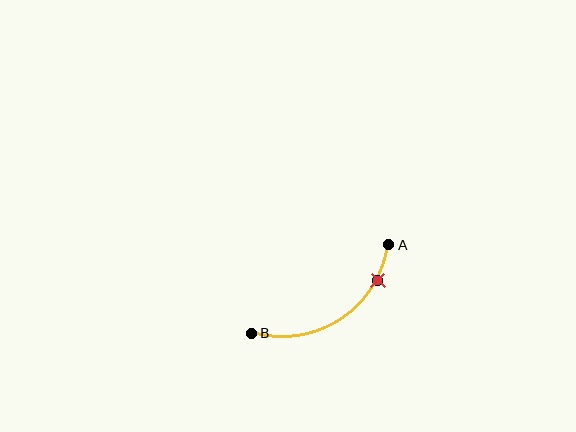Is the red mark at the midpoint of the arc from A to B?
No. The red mark lies on the arc but is closer to endpoint A. The arc midpoint would be at the point on the curve equidistant along the arc from both A and B.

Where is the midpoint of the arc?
The arc midpoint is the point on the curve farthest from the straight line joining A and B. It sits below that line.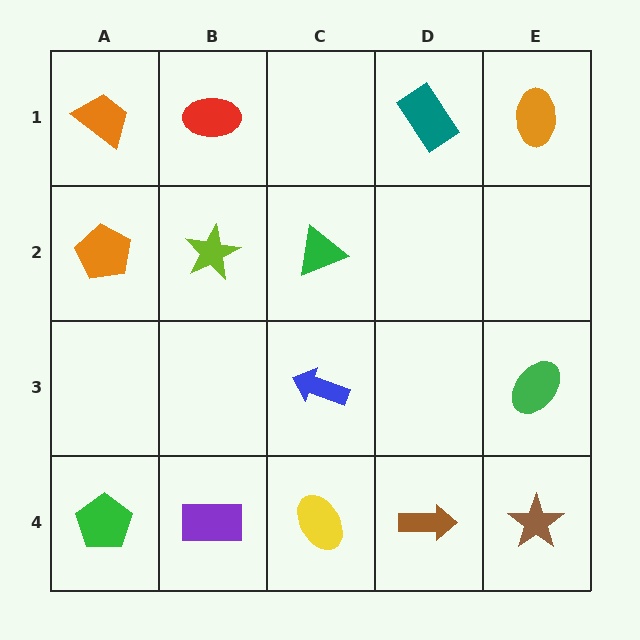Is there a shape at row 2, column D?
No, that cell is empty.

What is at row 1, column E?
An orange ellipse.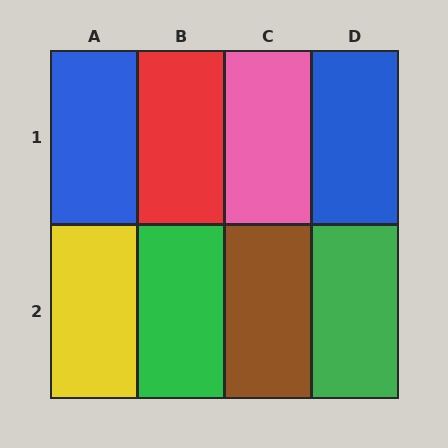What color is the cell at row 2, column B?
Green.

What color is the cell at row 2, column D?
Green.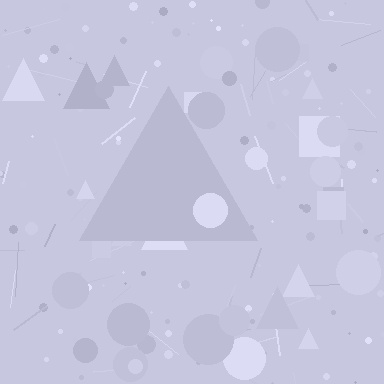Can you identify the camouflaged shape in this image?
The camouflaged shape is a triangle.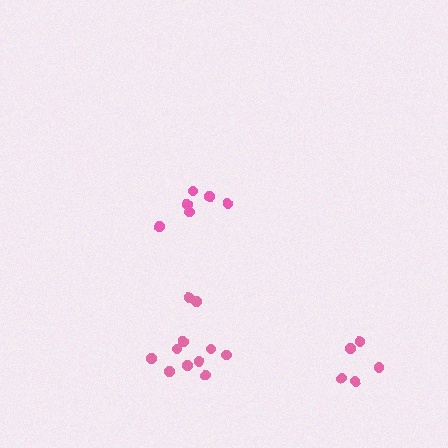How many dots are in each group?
Group 1: 6 dots, Group 2: 5 dots, Group 3: 11 dots (22 total).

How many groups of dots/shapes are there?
There are 3 groups.